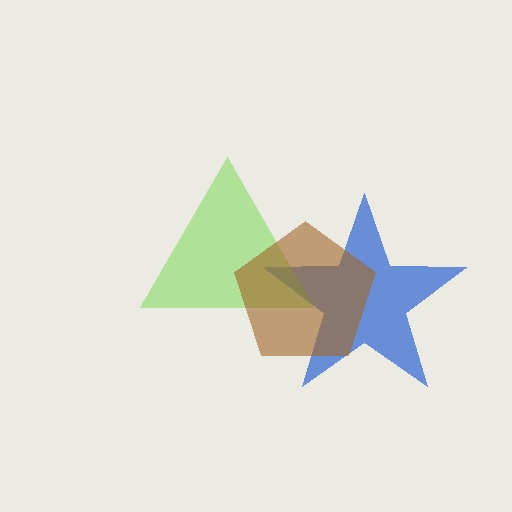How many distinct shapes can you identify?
There are 3 distinct shapes: a blue star, a lime triangle, a brown pentagon.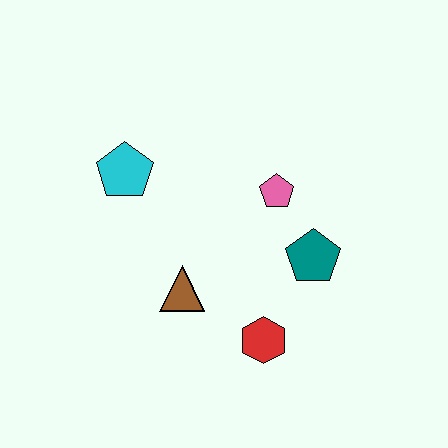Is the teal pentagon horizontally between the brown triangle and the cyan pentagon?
No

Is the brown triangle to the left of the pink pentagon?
Yes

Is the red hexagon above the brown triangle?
No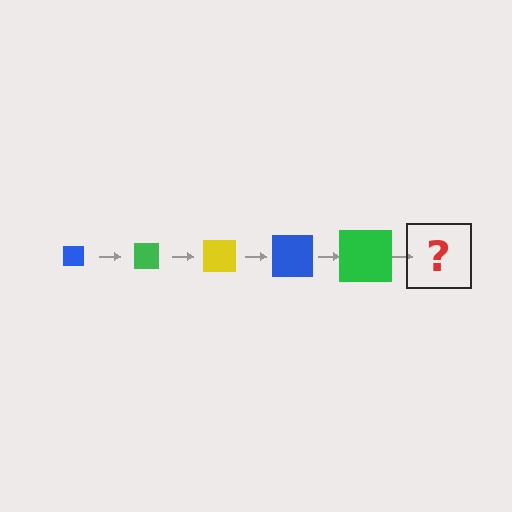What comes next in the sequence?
The next element should be a yellow square, larger than the previous one.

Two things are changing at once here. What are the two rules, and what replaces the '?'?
The two rules are that the square grows larger each step and the color cycles through blue, green, and yellow. The '?' should be a yellow square, larger than the previous one.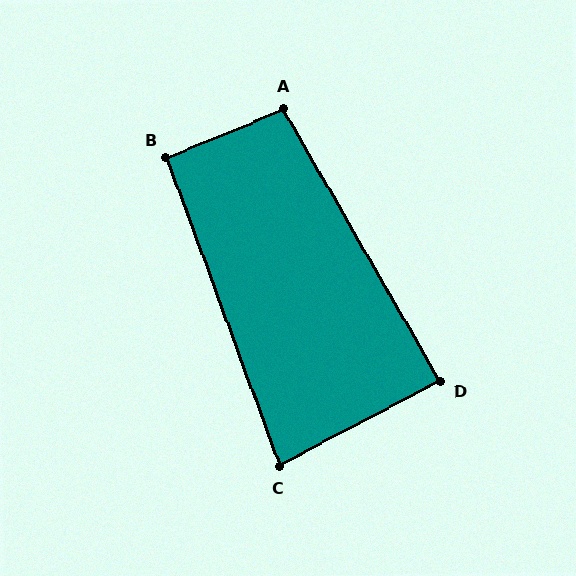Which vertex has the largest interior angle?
A, at approximately 98 degrees.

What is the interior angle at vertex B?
Approximately 92 degrees (approximately right).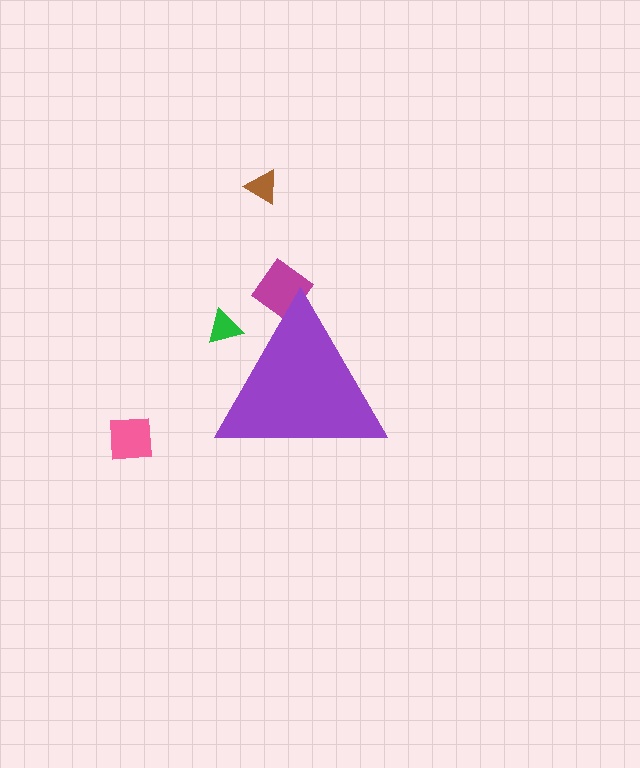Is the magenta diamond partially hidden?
Yes, the magenta diamond is partially hidden behind the purple triangle.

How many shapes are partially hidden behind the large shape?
2 shapes are partially hidden.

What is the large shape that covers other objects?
A purple triangle.